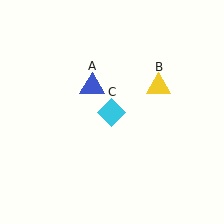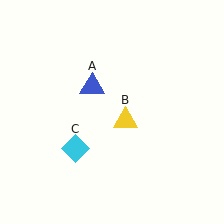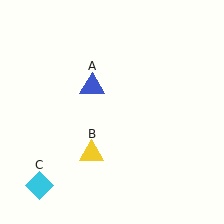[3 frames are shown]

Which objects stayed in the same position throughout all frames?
Blue triangle (object A) remained stationary.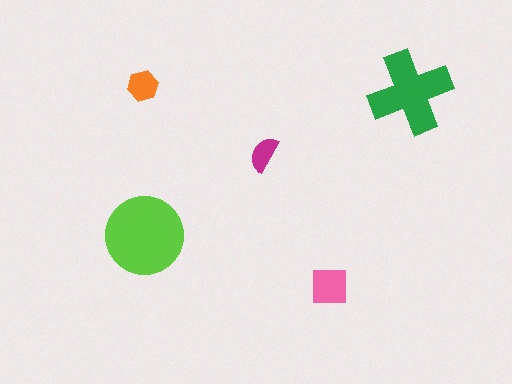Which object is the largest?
The lime circle.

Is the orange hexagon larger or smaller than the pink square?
Smaller.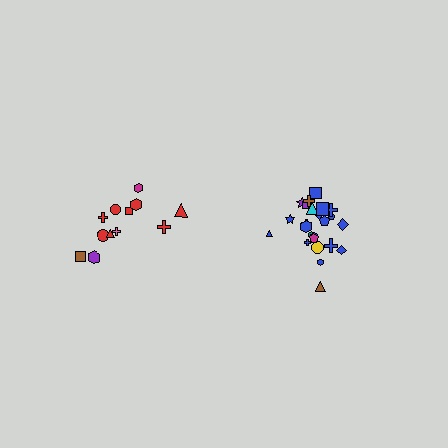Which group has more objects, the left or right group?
The right group.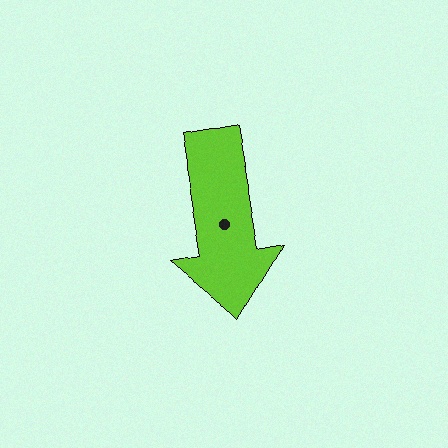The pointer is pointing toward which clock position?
Roughly 6 o'clock.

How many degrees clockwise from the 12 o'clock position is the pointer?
Approximately 170 degrees.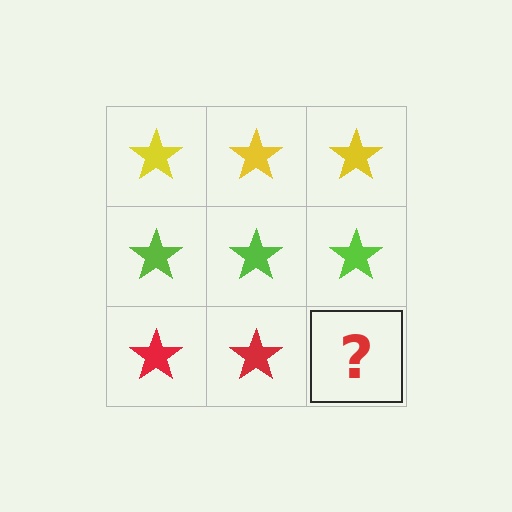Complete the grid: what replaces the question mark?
The question mark should be replaced with a red star.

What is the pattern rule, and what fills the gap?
The rule is that each row has a consistent color. The gap should be filled with a red star.